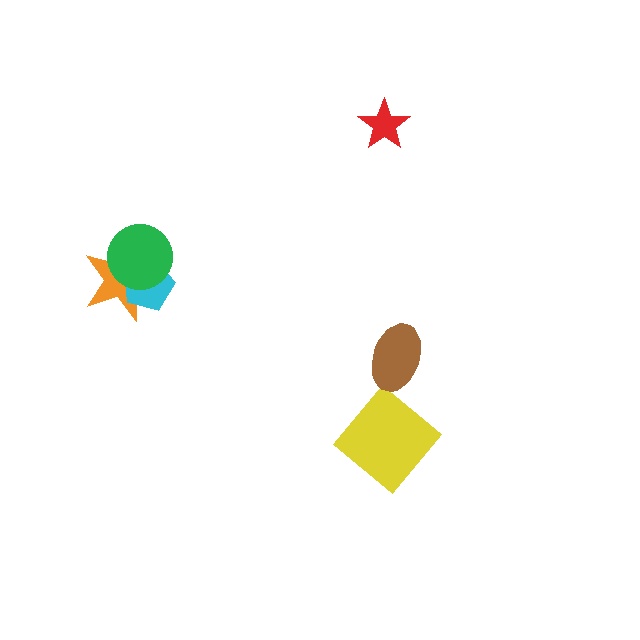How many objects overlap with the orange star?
2 objects overlap with the orange star.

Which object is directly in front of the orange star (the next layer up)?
The cyan pentagon is directly in front of the orange star.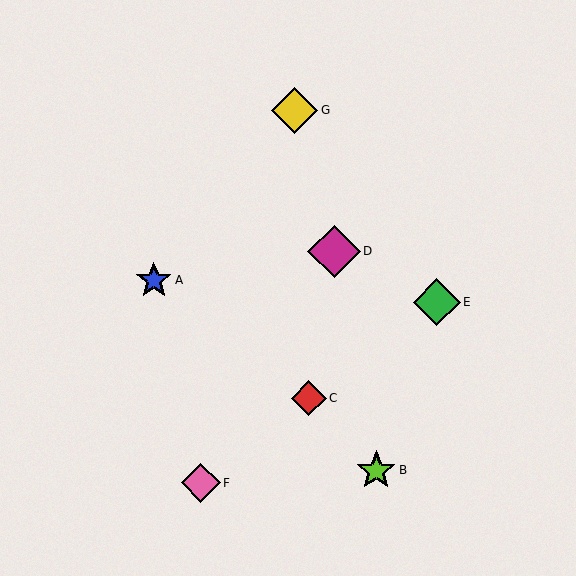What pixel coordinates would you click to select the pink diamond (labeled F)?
Click at (201, 483) to select the pink diamond F.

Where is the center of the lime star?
The center of the lime star is at (376, 470).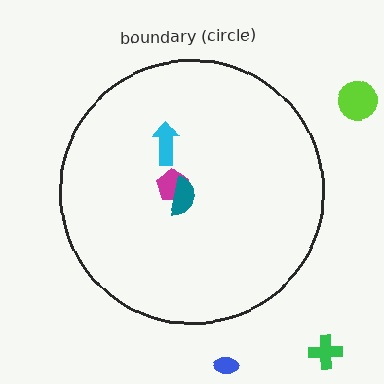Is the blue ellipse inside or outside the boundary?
Outside.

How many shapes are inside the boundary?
3 inside, 3 outside.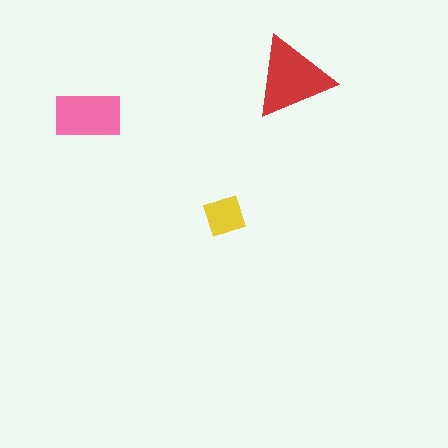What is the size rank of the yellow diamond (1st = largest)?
3rd.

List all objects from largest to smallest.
The red triangle, the pink rectangle, the yellow diamond.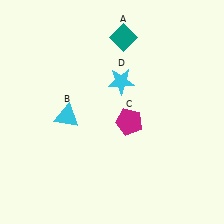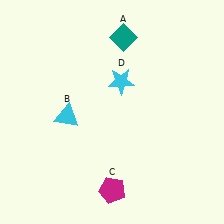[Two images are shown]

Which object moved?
The magenta pentagon (C) moved down.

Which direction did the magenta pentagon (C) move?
The magenta pentagon (C) moved down.